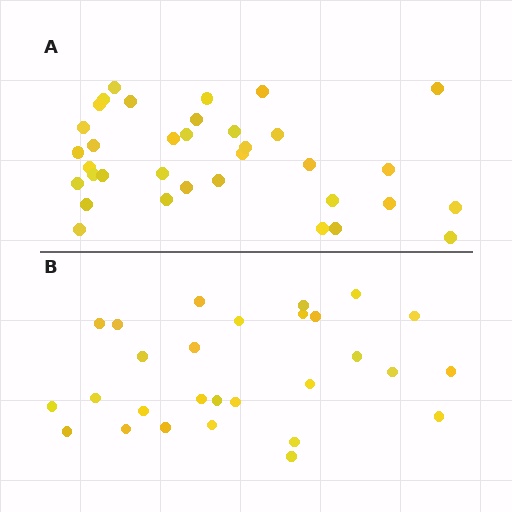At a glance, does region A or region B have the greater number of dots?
Region A (the top region) has more dots.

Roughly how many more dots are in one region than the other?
Region A has roughly 8 or so more dots than region B.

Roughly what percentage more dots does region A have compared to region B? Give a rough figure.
About 25% more.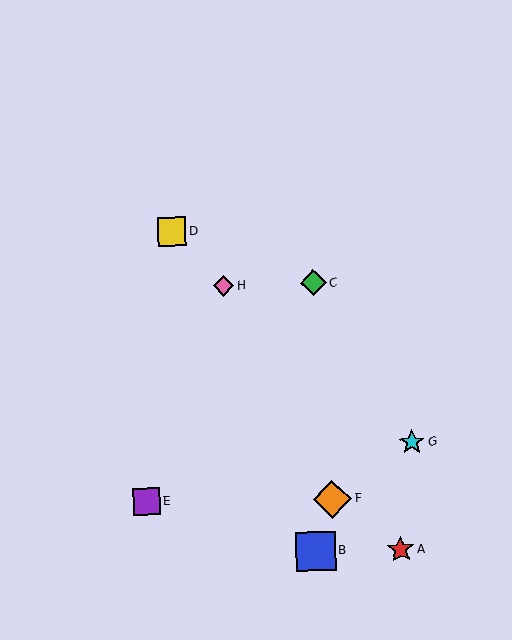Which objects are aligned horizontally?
Objects C, H are aligned horizontally.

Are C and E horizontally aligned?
No, C is at y≈283 and E is at y≈501.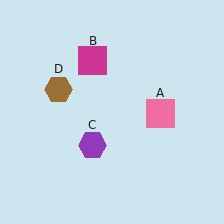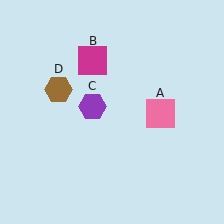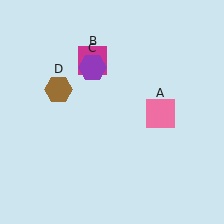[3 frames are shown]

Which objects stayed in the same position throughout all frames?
Pink square (object A) and magenta square (object B) and brown hexagon (object D) remained stationary.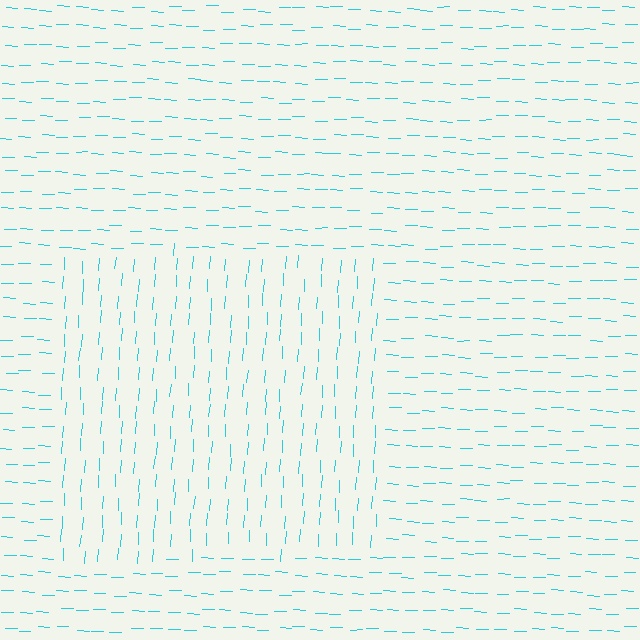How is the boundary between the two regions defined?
The boundary is defined purely by a change in line orientation (approximately 89 degrees difference). All lines are the same color and thickness.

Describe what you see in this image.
The image is filled with small cyan line segments. A rectangle region in the image has lines oriented differently from the surrounding lines, creating a visible texture boundary.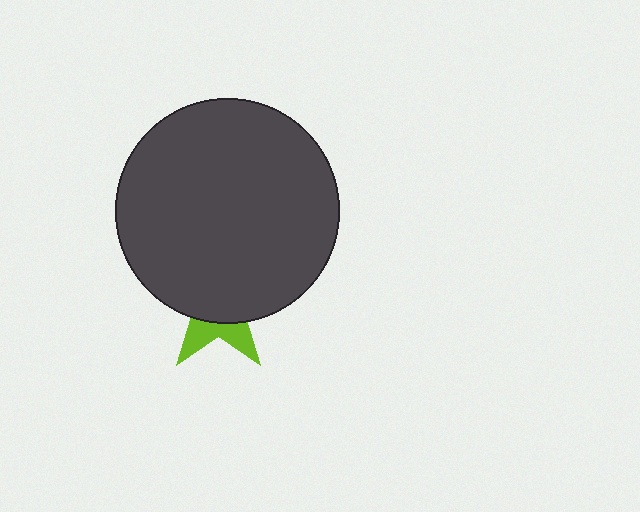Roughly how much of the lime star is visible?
A small part of it is visible (roughly 31%).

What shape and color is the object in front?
The object in front is a dark gray circle.